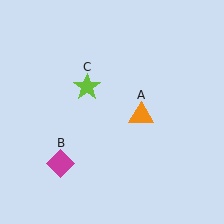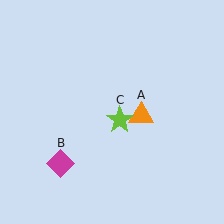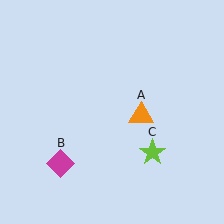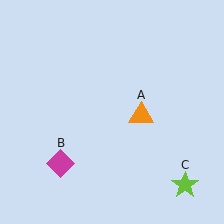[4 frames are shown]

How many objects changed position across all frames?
1 object changed position: lime star (object C).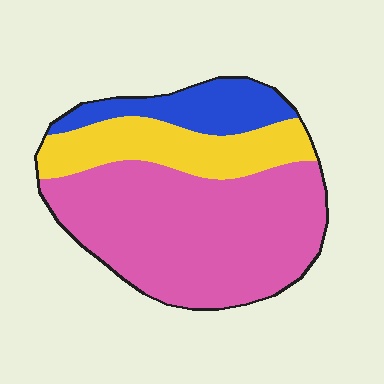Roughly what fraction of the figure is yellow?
Yellow covers 23% of the figure.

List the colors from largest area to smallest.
From largest to smallest: pink, yellow, blue.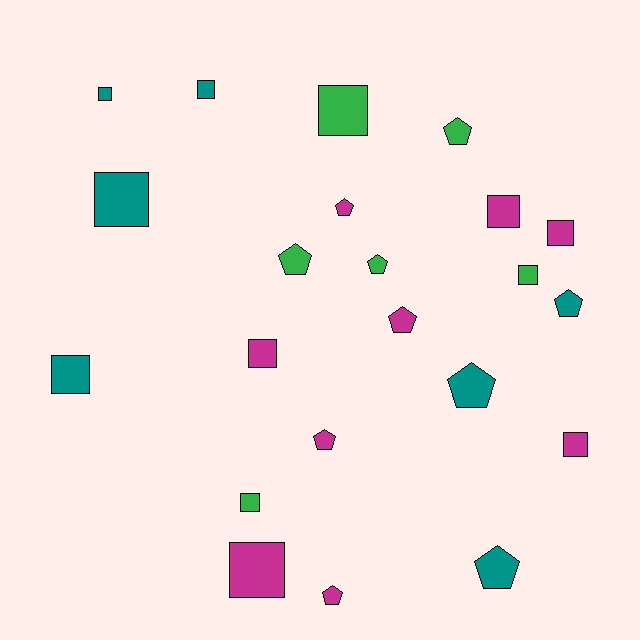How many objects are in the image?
There are 22 objects.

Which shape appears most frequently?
Square, with 12 objects.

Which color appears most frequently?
Magenta, with 9 objects.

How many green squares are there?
There are 3 green squares.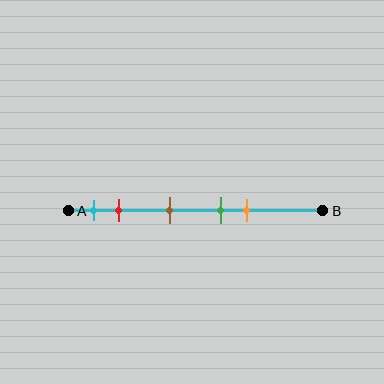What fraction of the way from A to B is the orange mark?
The orange mark is approximately 70% (0.7) of the way from A to B.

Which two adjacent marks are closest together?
The green and orange marks are the closest adjacent pair.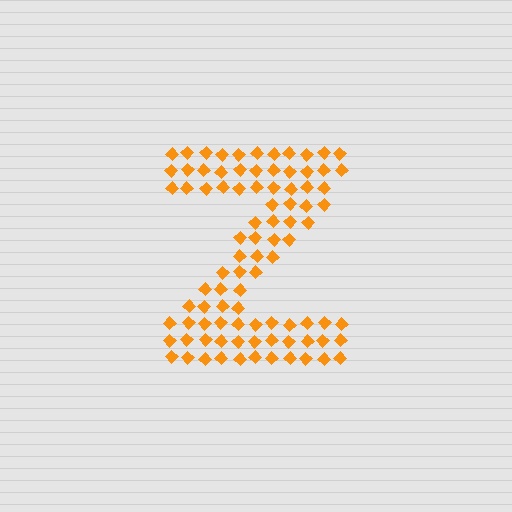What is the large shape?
The large shape is the letter Z.